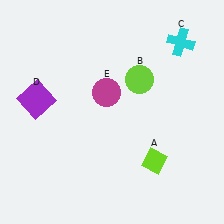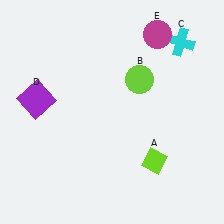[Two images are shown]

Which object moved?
The magenta circle (E) moved up.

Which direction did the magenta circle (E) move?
The magenta circle (E) moved up.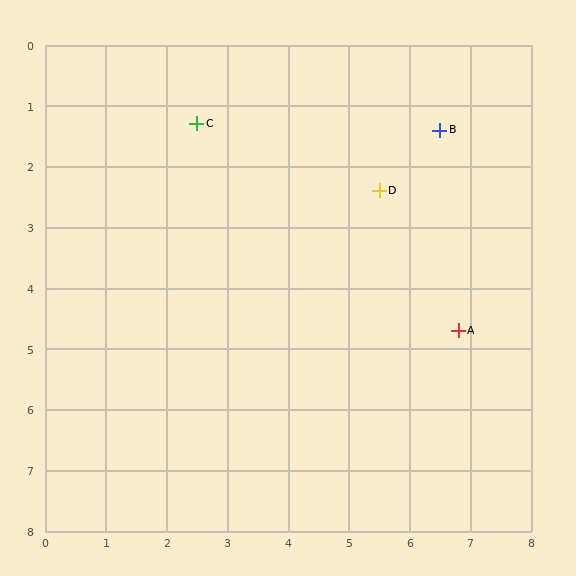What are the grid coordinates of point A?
Point A is at approximately (6.8, 4.7).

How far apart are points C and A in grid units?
Points C and A are about 5.5 grid units apart.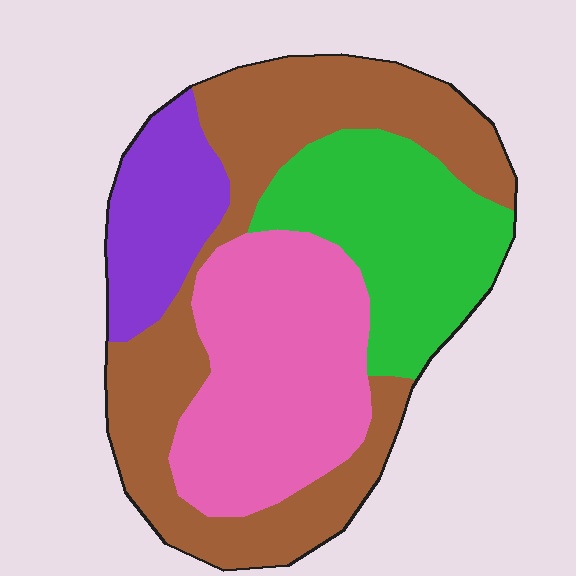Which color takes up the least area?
Purple, at roughly 15%.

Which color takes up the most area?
Brown, at roughly 35%.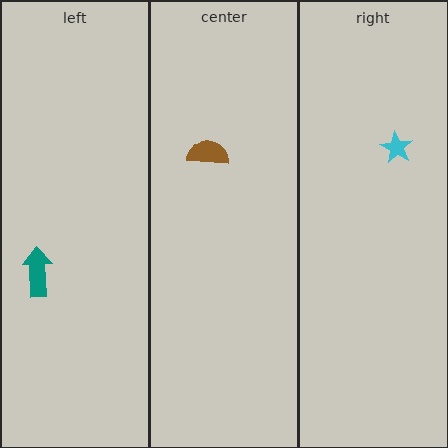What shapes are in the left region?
The teal arrow.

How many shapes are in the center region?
1.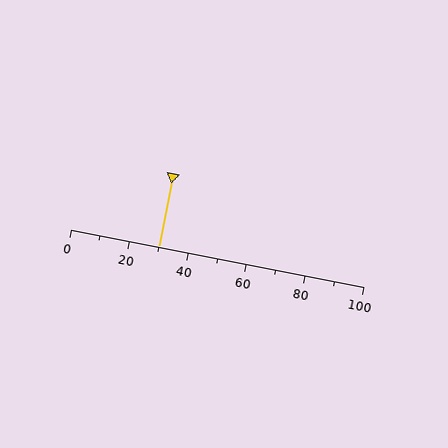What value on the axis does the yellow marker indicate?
The marker indicates approximately 30.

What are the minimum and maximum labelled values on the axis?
The axis runs from 0 to 100.